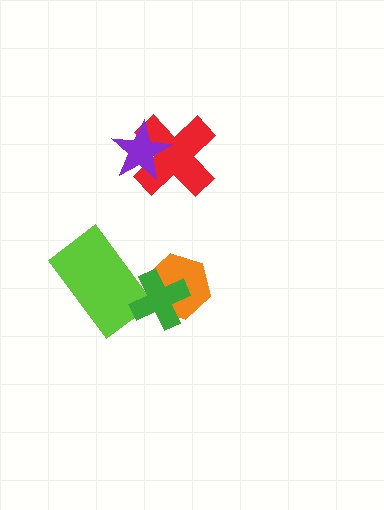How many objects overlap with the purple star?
1 object overlaps with the purple star.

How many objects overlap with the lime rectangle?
1 object overlaps with the lime rectangle.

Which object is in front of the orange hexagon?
The green cross is in front of the orange hexagon.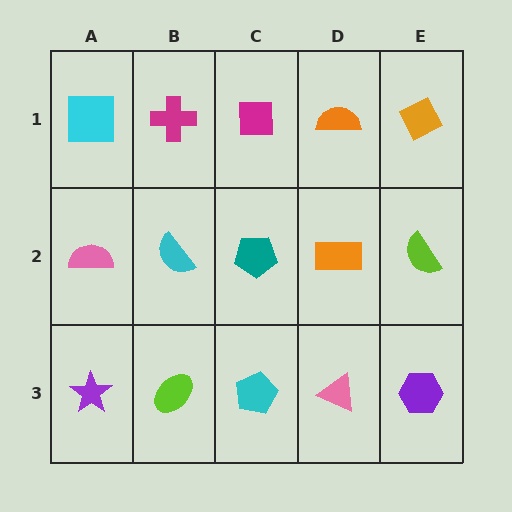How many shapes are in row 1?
5 shapes.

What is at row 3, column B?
A lime ellipse.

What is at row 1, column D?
An orange semicircle.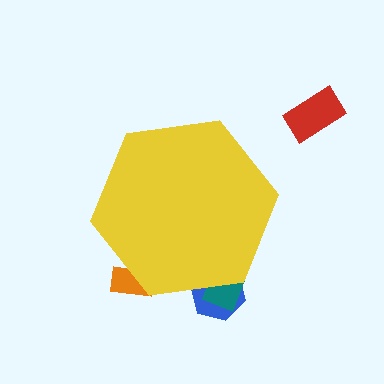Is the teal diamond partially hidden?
Yes, the teal diamond is partially hidden behind the yellow hexagon.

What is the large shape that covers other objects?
A yellow hexagon.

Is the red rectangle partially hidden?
No, the red rectangle is fully visible.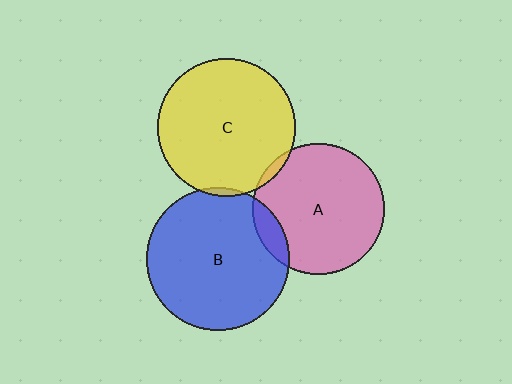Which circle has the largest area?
Circle B (blue).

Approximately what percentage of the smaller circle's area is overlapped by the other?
Approximately 5%.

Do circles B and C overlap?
Yes.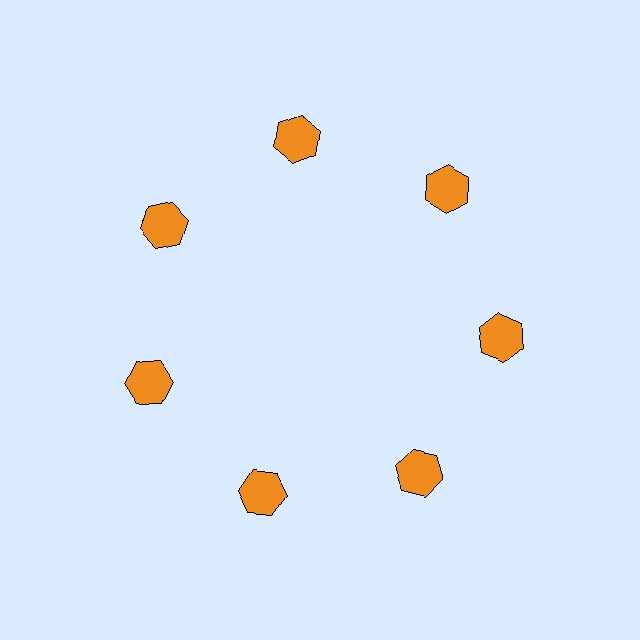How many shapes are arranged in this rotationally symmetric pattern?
There are 7 shapes, arranged in 7 groups of 1.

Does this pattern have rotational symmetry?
Yes, this pattern has 7-fold rotational symmetry. It looks the same after rotating 51 degrees around the center.